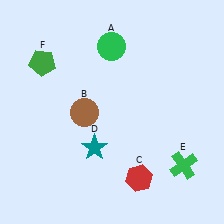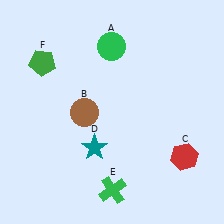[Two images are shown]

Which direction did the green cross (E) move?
The green cross (E) moved left.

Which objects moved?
The objects that moved are: the red hexagon (C), the green cross (E).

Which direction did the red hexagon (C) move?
The red hexagon (C) moved right.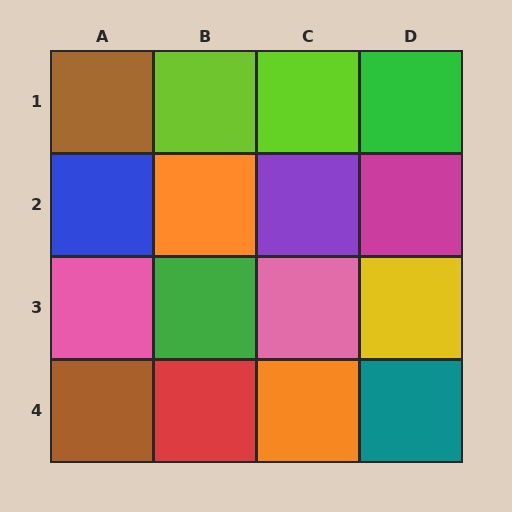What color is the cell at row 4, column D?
Teal.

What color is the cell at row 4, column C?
Orange.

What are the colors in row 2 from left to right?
Blue, orange, purple, magenta.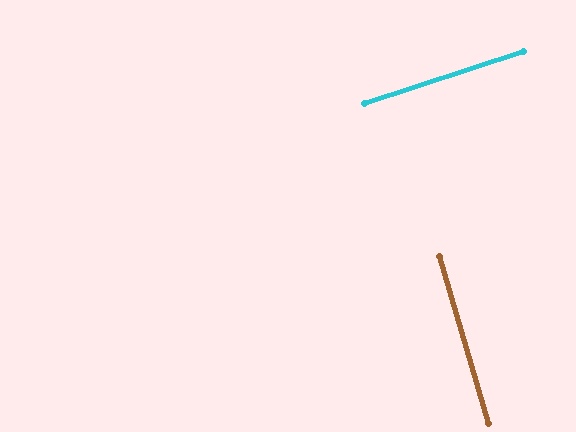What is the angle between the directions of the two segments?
Approximately 88 degrees.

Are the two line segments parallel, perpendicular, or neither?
Perpendicular — they meet at approximately 88°.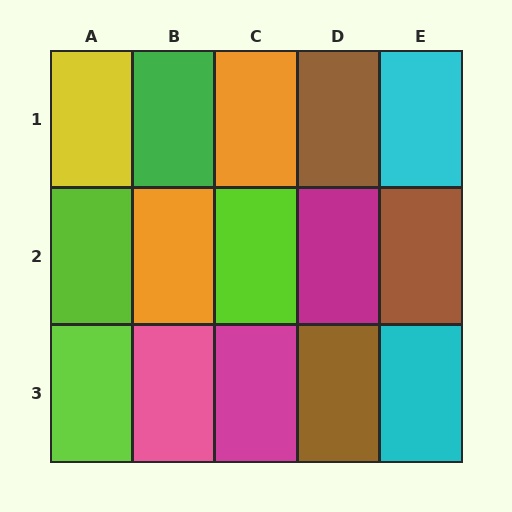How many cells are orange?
2 cells are orange.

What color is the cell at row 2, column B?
Orange.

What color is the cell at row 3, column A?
Lime.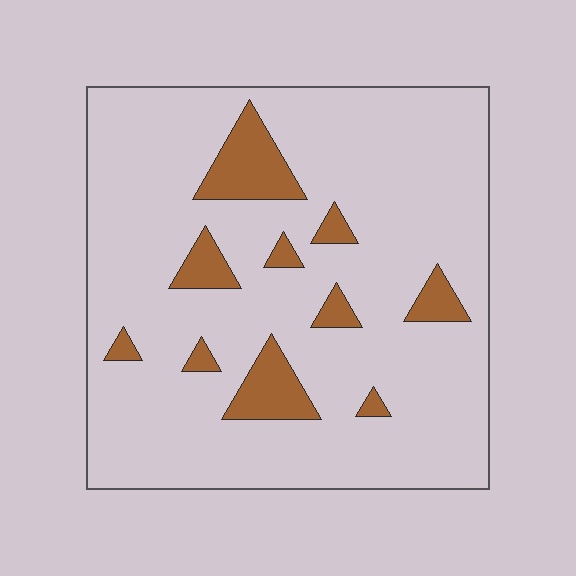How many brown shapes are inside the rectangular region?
10.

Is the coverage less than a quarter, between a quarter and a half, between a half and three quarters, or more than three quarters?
Less than a quarter.